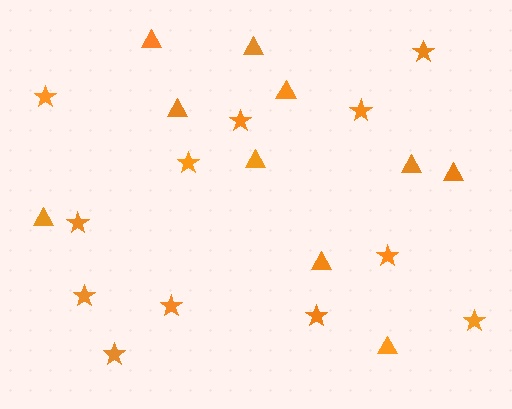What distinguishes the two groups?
There are 2 groups: one group of triangles (10) and one group of stars (12).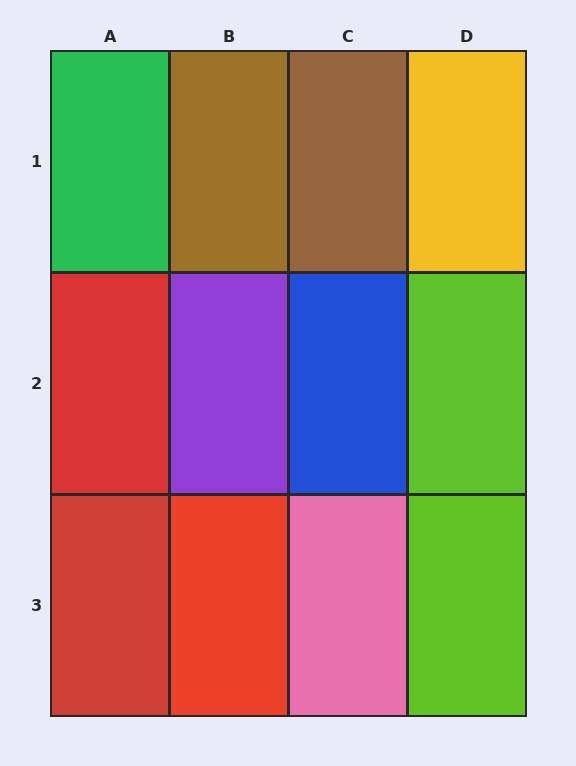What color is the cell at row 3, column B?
Red.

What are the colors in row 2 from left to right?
Red, purple, blue, lime.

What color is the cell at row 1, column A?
Green.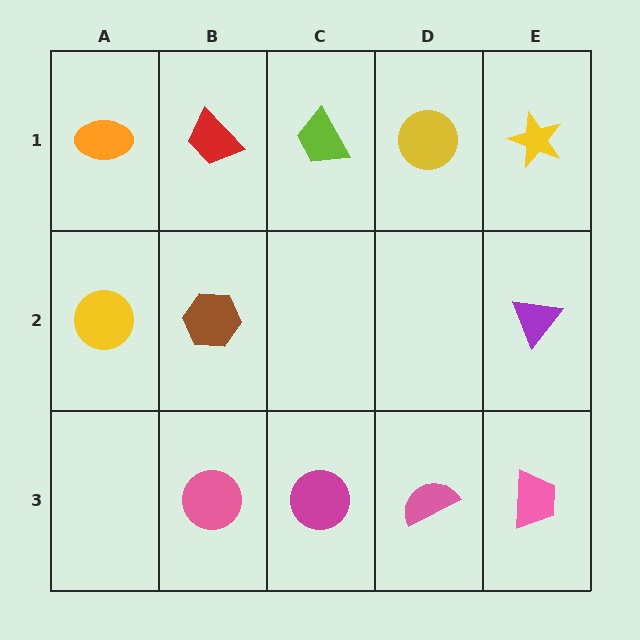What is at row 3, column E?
A pink trapezoid.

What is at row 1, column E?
A yellow star.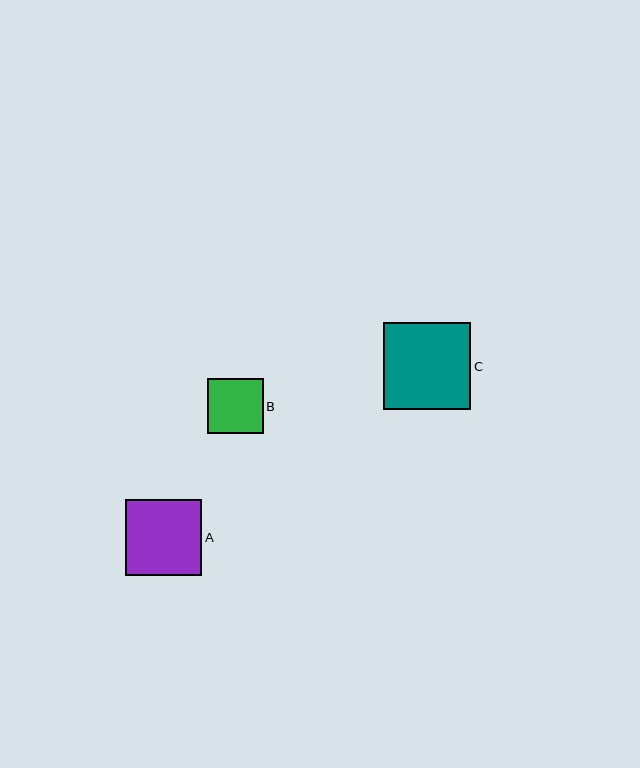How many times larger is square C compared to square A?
Square C is approximately 1.1 times the size of square A.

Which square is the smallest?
Square B is the smallest with a size of approximately 56 pixels.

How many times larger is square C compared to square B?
Square C is approximately 1.6 times the size of square B.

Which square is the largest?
Square C is the largest with a size of approximately 87 pixels.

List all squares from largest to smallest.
From largest to smallest: C, A, B.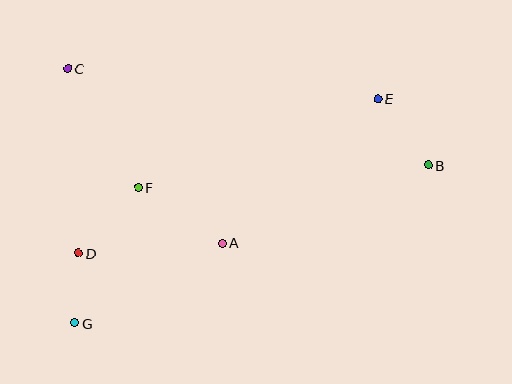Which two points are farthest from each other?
Points B and G are farthest from each other.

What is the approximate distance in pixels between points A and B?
The distance between A and B is approximately 220 pixels.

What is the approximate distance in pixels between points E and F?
The distance between E and F is approximately 255 pixels.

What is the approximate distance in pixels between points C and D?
The distance between C and D is approximately 185 pixels.